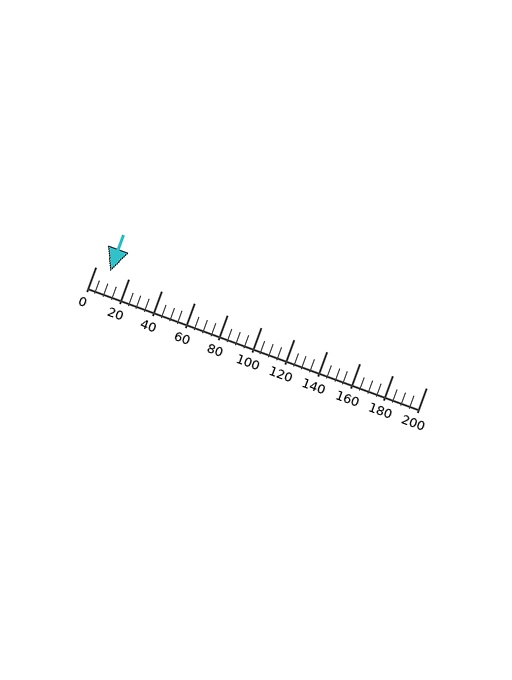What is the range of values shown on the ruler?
The ruler shows values from 0 to 200.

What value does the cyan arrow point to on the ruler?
The cyan arrow points to approximately 9.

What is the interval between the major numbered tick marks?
The major tick marks are spaced 20 units apart.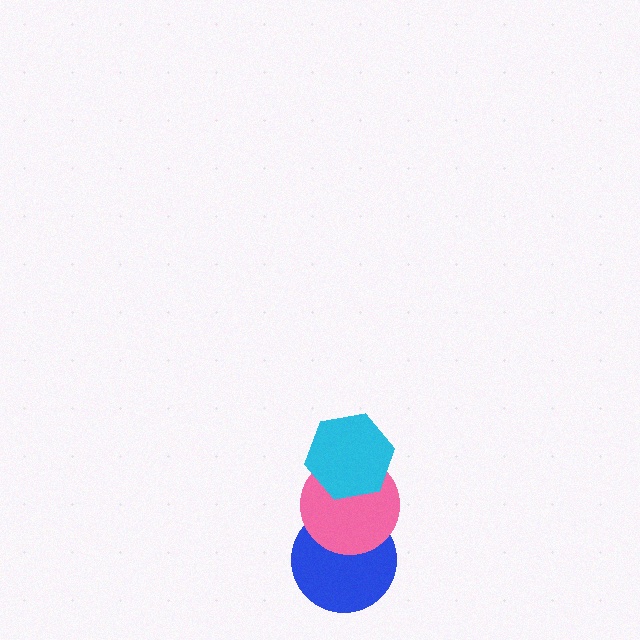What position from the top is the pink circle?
The pink circle is 2nd from the top.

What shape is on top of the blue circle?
The pink circle is on top of the blue circle.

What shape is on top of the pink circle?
The cyan hexagon is on top of the pink circle.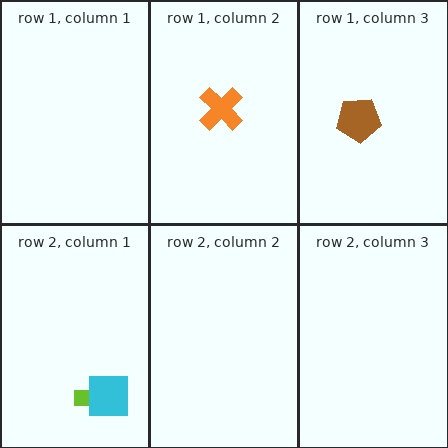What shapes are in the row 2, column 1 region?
The lime arrow, the cyan square.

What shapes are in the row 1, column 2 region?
The orange cross.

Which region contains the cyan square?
The row 2, column 1 region.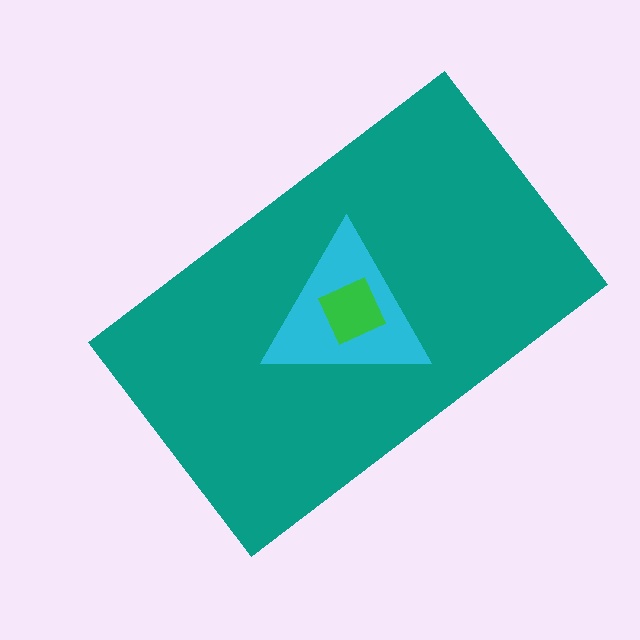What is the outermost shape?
The teal rectangle.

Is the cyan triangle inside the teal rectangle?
Yes.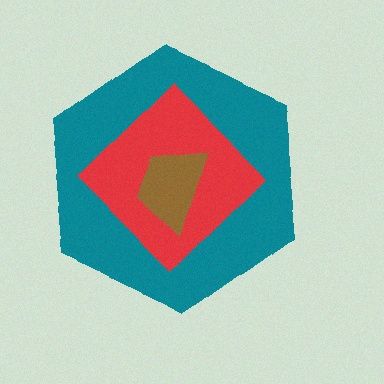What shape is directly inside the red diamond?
The brown trapezoid.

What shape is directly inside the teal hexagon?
The red diamond.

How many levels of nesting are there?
3.